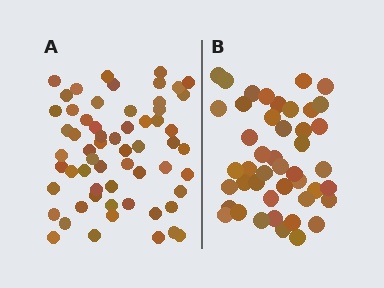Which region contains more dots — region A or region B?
Region A (the left region) has more dots.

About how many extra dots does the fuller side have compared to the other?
Region A has approximately 15 more dots than region B.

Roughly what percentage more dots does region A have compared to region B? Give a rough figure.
About 35% more.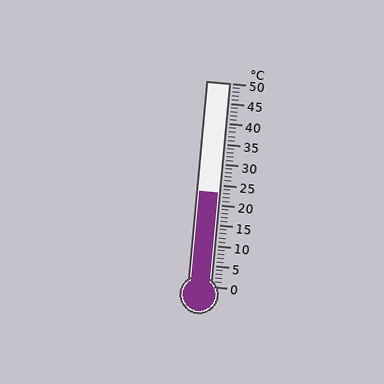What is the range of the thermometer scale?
The thermometer scale ranges from 0°C to 50°C.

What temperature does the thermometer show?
The thermometer shows approximately 23°C.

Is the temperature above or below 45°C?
The temperature is below 45°C.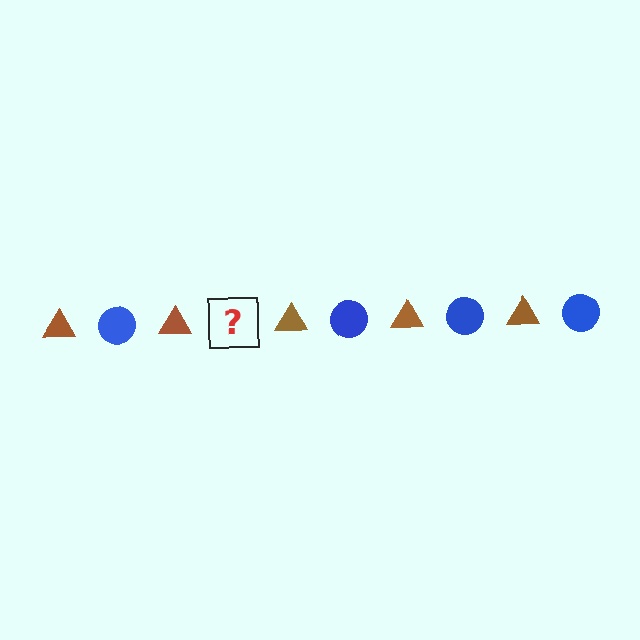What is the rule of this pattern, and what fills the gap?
The rule is that the pattern alternates between brown triangle and blue circle. The gap should be filled with a blue circle.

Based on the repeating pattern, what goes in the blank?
The blank should be a blue circle.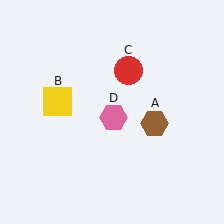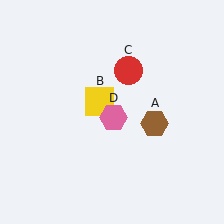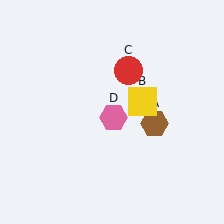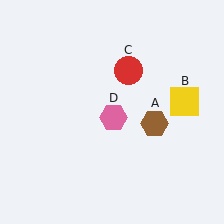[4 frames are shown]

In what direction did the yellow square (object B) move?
The yellow square (object B) moved right.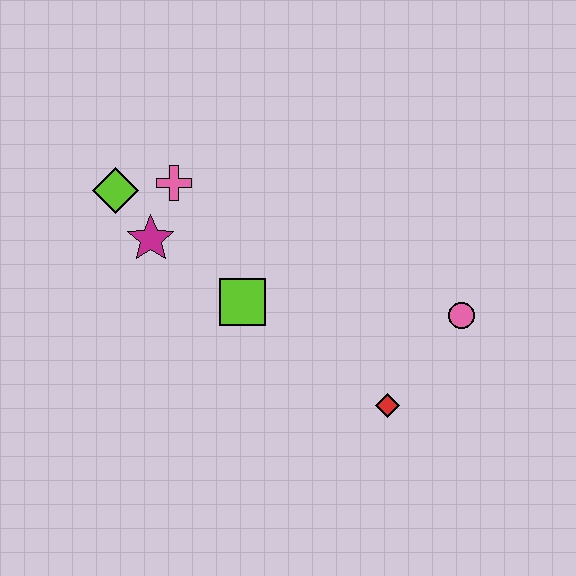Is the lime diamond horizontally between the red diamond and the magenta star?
No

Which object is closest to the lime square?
The magenta star is closest to the lime square.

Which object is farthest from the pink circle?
The lime diamond is farthest from the pink circle.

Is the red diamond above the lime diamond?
No